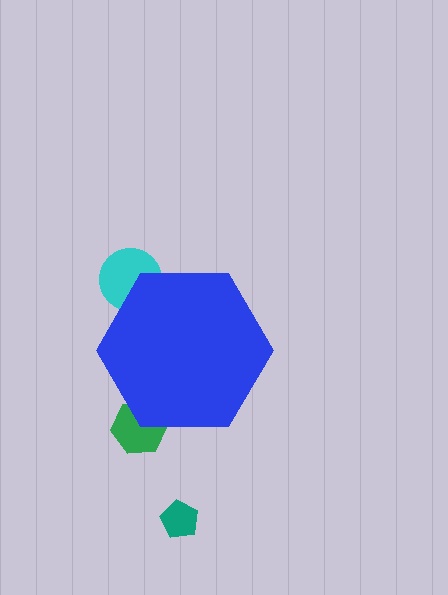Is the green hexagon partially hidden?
Yes, the green hexagon is partially hidden behind the blue hexagon.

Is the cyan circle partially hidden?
Yes, the cyan circle is partially hidden behind the blue hexagon.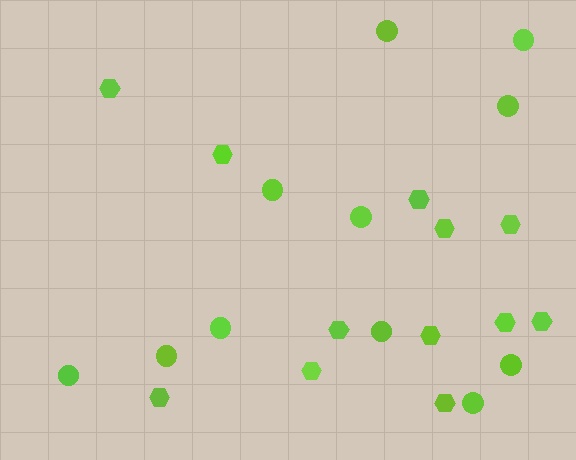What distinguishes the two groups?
There are 2 groups: one group of hexagons (12) and one group of circles (11).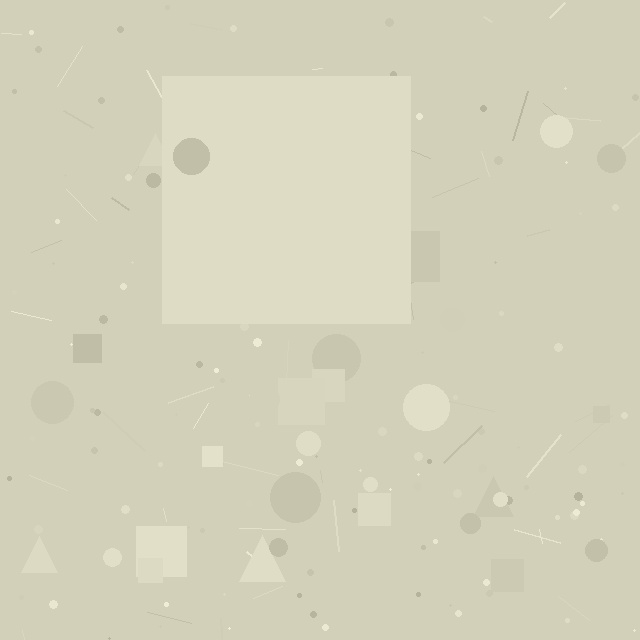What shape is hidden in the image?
A square is hidden in the image.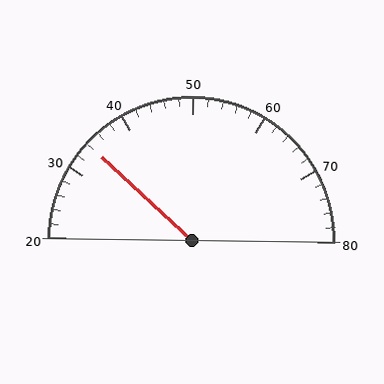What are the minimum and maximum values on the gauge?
The gauge ranges from 20 to 80.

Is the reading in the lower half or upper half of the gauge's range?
The reading is in the lower half of the range (20 to 80).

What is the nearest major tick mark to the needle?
The nearest major tick mark is 30.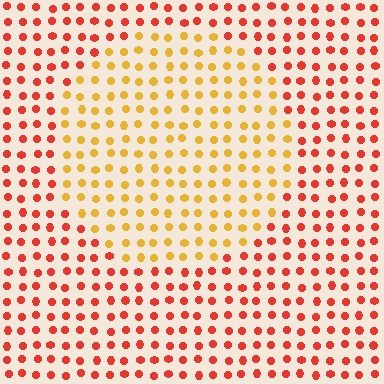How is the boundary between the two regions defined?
The boundary is defined purely by a slight shift in hue (about 41 degrees). Spacing, size, and orientation are identical on both sides.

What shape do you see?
I see a circle.